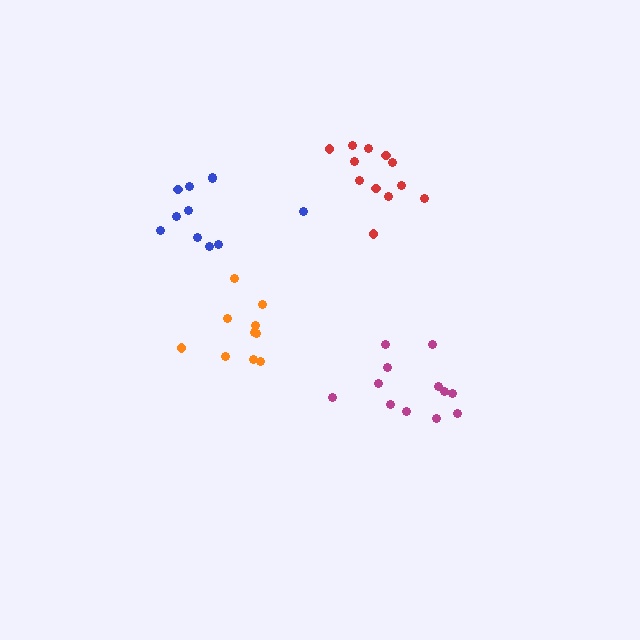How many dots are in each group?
Group 1: 12 dots, Group 2: 11 dots, Group 3: 12 dots, Group 4: 10 dots (45 total).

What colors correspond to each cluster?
The clusters are colored: red, blue, magenta, orange.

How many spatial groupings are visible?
There are 4 spatial groupings.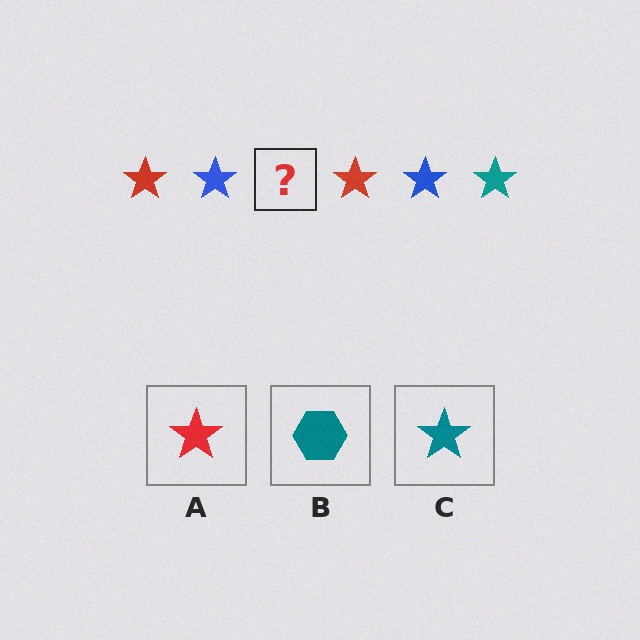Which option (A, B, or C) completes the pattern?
C.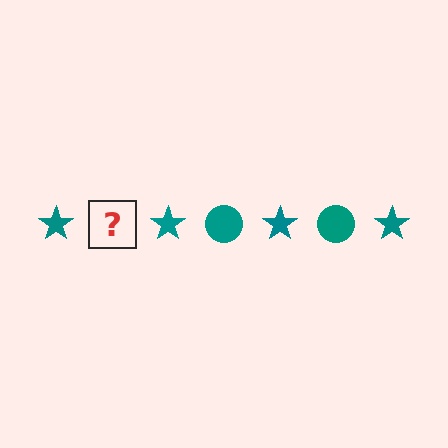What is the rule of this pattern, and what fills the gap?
The rule is that the pattern cycles through star, circle shapes in teal. The gap should be filled with a teal circle.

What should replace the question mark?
The question mark should be replaced with a teal circle.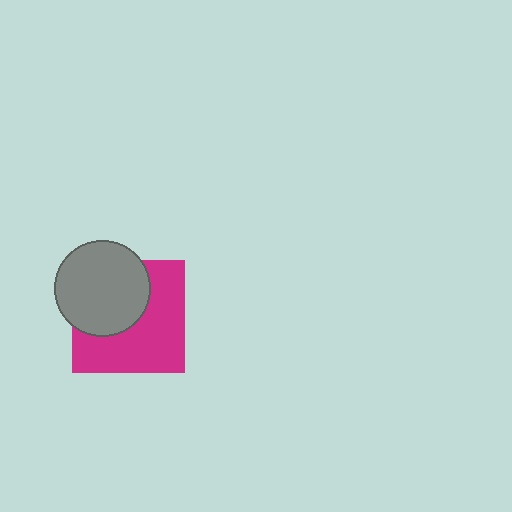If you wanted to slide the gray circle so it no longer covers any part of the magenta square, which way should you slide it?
Slide it toward the upper-left — that is the most direct way to separate the two shapes.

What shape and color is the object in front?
The object in front is a gray circle.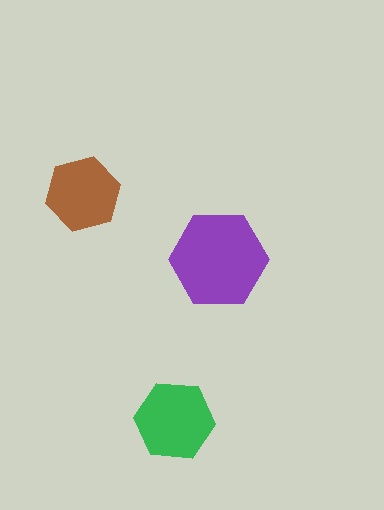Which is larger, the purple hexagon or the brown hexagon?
The purple one.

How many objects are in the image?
There are 3 objects in the image.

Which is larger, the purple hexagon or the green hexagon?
The purple one.